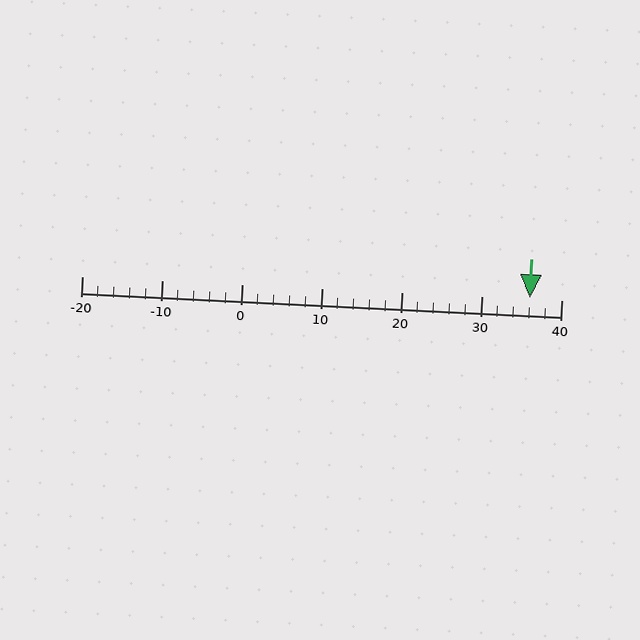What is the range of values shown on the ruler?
The ruler shows values from -20 to 40.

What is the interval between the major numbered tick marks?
The major tick marks are spaced 10 units apart.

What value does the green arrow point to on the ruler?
The green arrow points to approximately 36.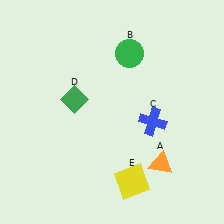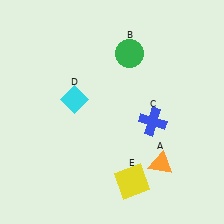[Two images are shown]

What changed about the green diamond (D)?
In Image 1, D is green. In Image 2, it changed to cyan.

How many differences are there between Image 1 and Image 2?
There is 1 difference between the two images.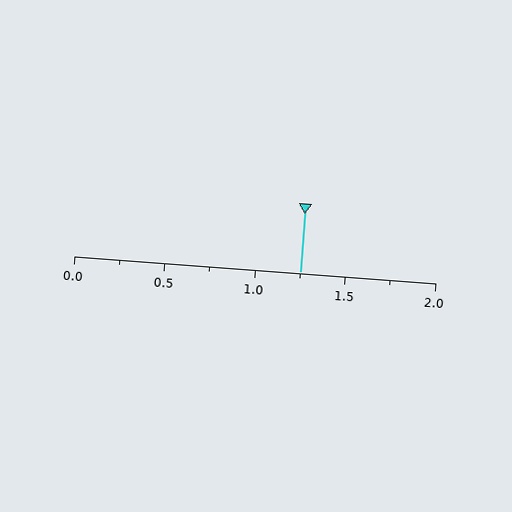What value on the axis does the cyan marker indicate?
The marker indicates approximately 1.25.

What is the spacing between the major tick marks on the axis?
The major ticks are spaced 0.5 apart.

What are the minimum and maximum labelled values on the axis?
The axis runs from 0.0 to 2.0.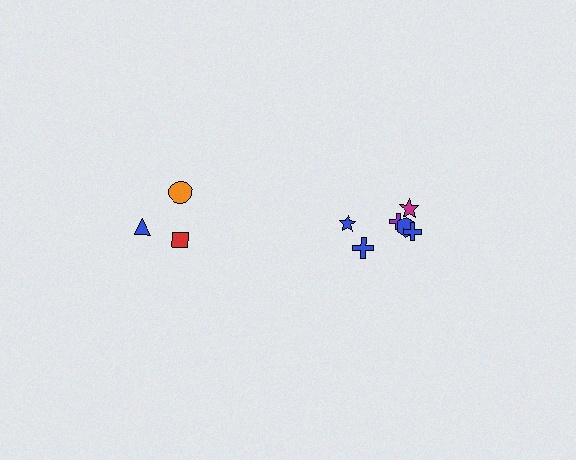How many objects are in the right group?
There are 6 objects.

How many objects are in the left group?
There are 3 objects.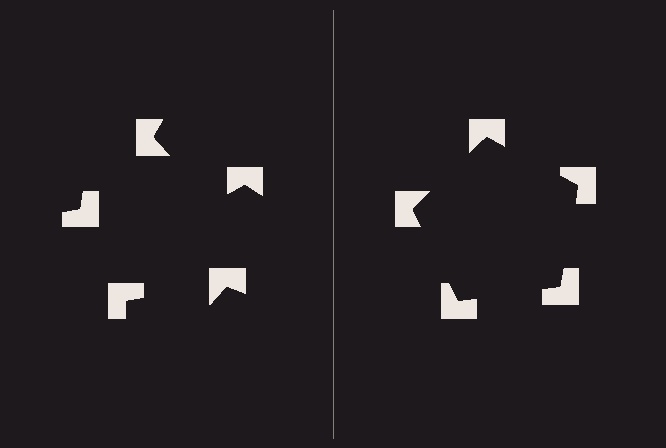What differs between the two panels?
The notched squares are positioned identically on both sides; only the wedge orientations differ. On the right they align to a pentagon; on the left they are misaligned.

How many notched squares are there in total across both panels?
10 — 5 on each side.